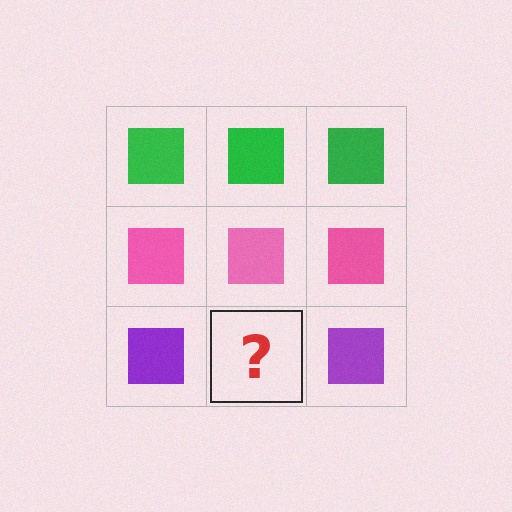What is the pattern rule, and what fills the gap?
The rule is that each row has a consistent color. The gap should be filled with a purple square.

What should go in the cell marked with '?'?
The missing cell should contain a purple square.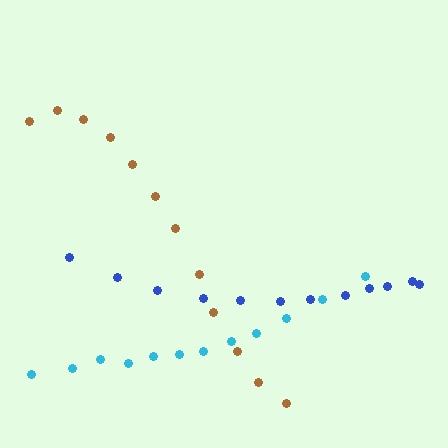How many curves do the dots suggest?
There are 3 distinct paths.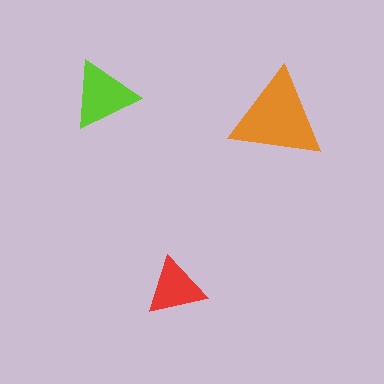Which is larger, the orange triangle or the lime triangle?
The orange one.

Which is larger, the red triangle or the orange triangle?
The orange one.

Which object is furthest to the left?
The lime triangle is leftmost.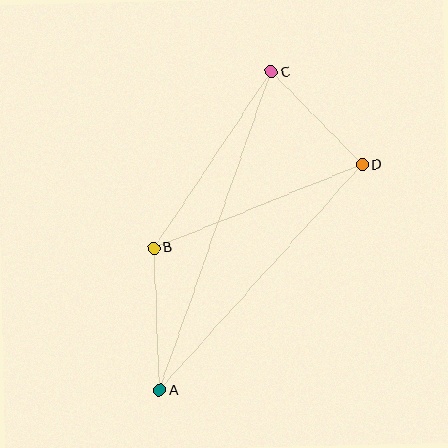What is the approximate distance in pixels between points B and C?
The distance between B and C is approximately 212 pixels.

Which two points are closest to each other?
Points C and D are closest to each other.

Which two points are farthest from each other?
Points A and C are farthest from each other.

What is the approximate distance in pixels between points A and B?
The distance between A and B is approximately 142 pixels.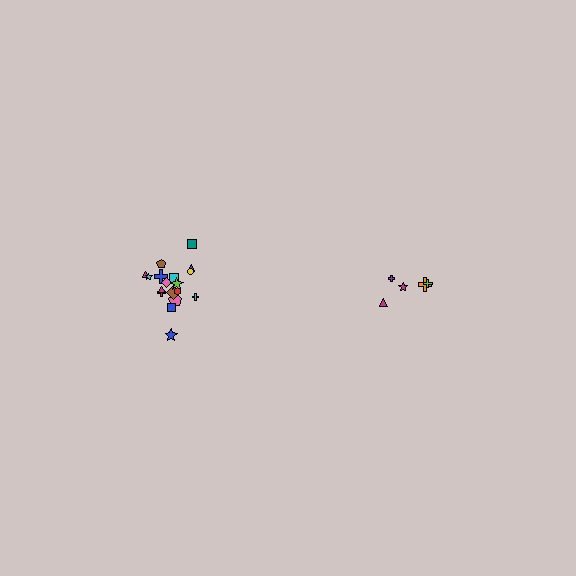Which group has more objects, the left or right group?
The left group.